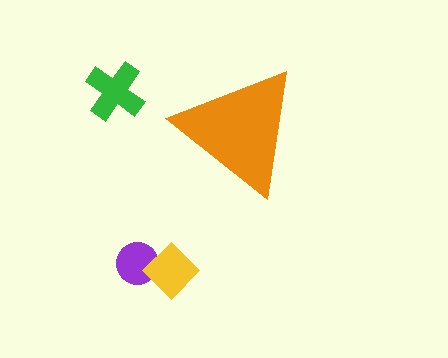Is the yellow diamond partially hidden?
No, the yellow diamond is fully visible.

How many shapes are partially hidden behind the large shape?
0 shapes are partially hidden.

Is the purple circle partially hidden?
No, the purple circle is fully visible.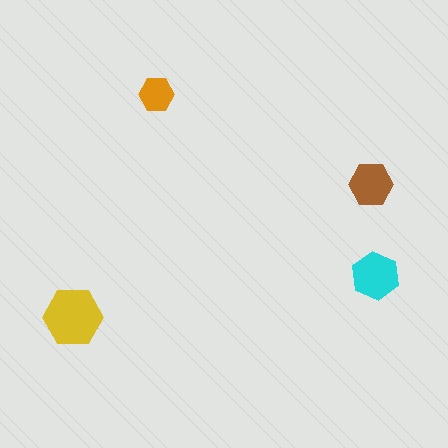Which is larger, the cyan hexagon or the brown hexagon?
The cyan one.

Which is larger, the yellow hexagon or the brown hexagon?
The yellow one.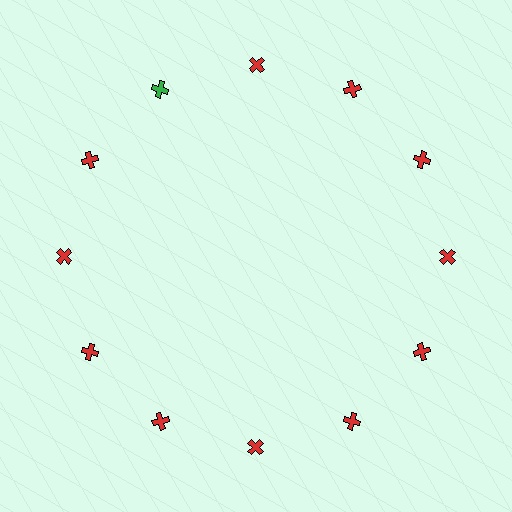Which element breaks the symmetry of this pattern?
The green cross at roughly the 11 o'clock position breaks the symmetry. All other shapes are red crosses.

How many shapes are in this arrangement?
There are 12 shapes arranged in a ring pattern.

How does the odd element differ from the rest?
It has a different color: green instead of red.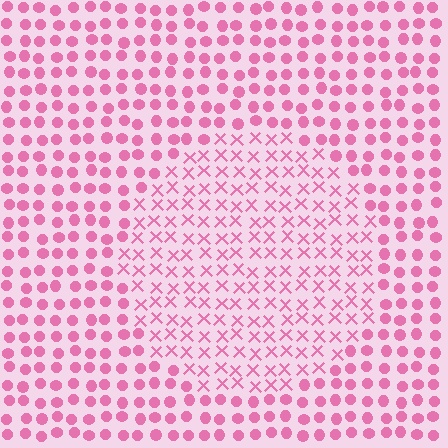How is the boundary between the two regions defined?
The boundary is defined by a change in element shape: X marks inside vs. circles outside. All elements share the same color and spacing.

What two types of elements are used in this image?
The image uses X marks inside the circle region and circles outside it.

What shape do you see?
I see a circle.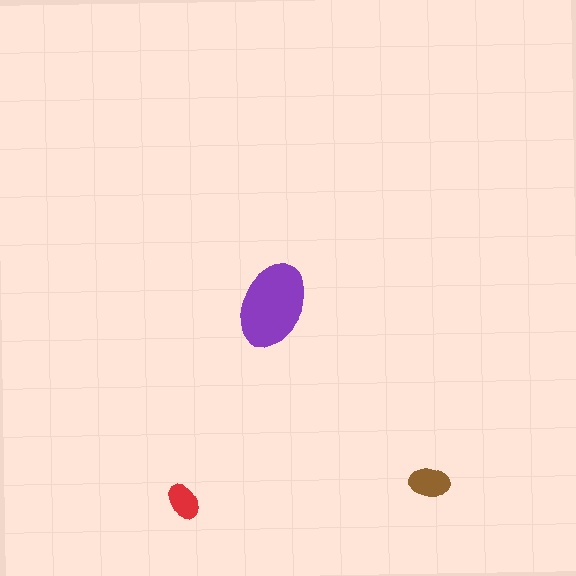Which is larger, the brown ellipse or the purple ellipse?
The purple one.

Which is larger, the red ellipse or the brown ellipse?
The brown one.